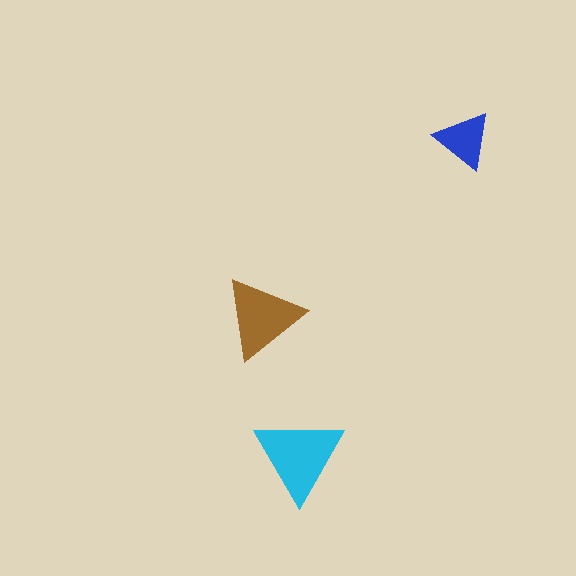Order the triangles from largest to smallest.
the cyan one, the brown one, the blue one.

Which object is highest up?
The blue triangle is topmost.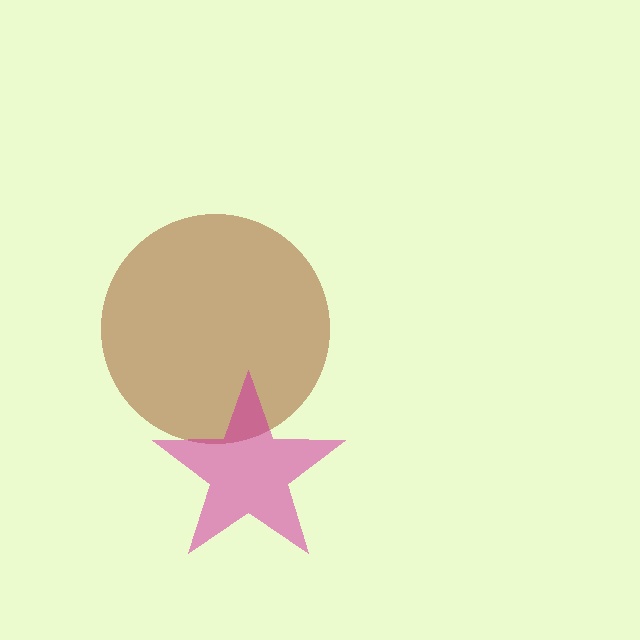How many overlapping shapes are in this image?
There are 2 overlapping shapes in the image.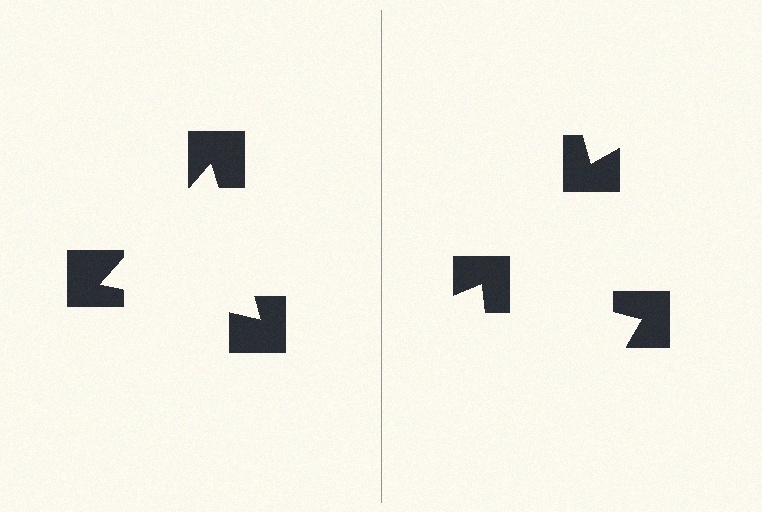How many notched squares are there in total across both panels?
6 — 3 on each side.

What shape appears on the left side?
An illusory triangle.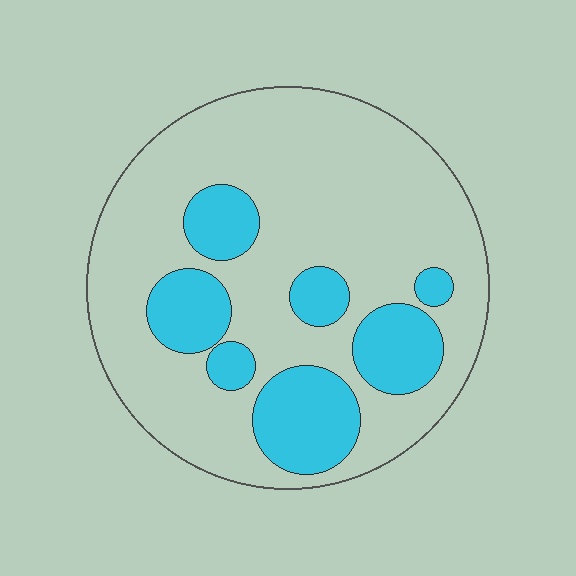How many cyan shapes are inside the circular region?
7.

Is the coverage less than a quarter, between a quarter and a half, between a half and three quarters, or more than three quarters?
Between a quarter and a half.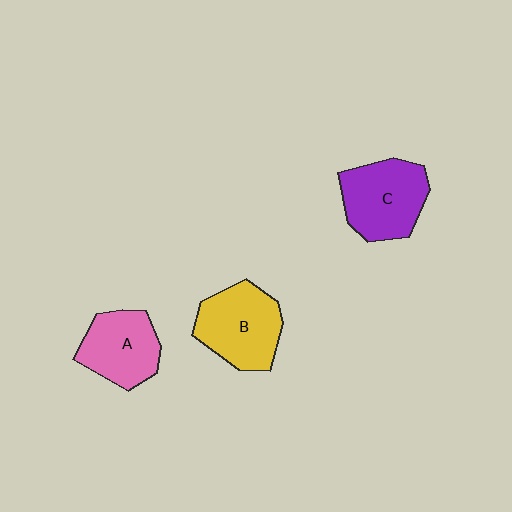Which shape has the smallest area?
Shape A (pink).